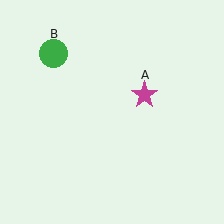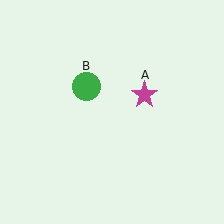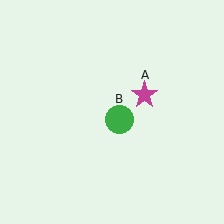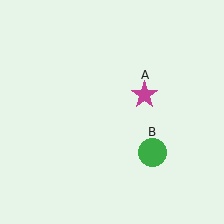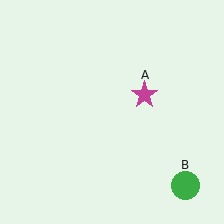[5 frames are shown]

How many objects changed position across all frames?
1 object changed position: green circle (object B).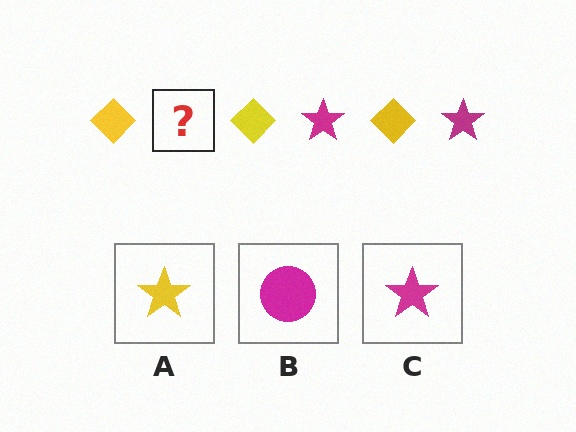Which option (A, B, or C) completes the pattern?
C.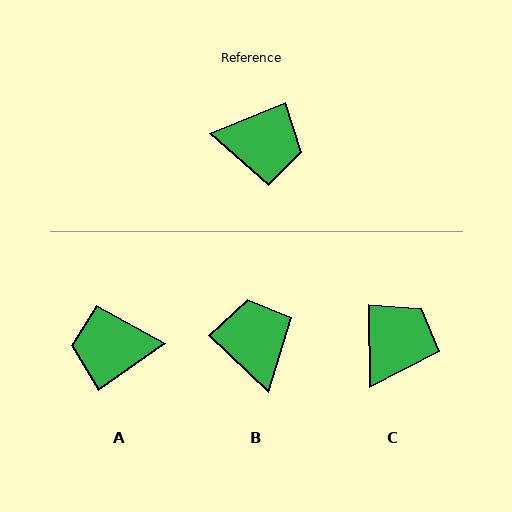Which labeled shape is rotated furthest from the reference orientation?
A, about 167 degrees away.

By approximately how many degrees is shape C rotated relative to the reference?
Approximately 68 degrees counter-clockwise.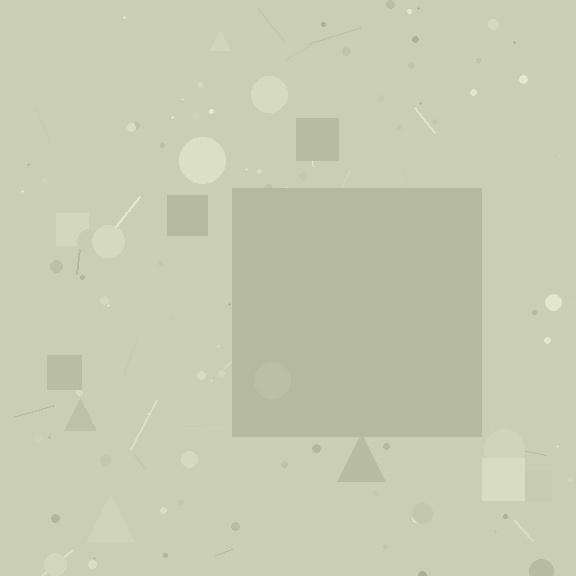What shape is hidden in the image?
A square is hidden in the image.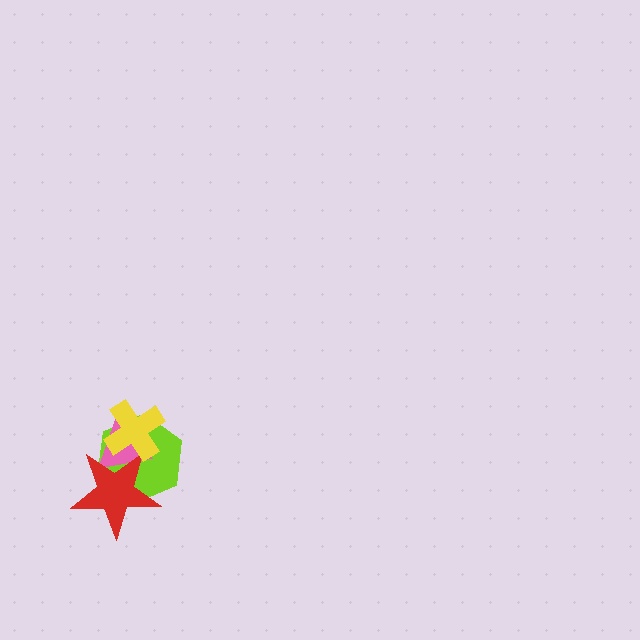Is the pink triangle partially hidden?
Yes, it is partially covered by another shape.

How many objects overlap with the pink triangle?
3 objects overlap with the pink triangle.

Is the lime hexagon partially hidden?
Yes, it is partially covered by another shape.